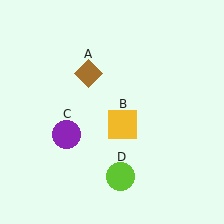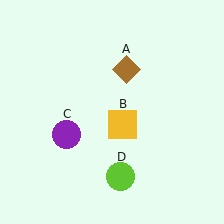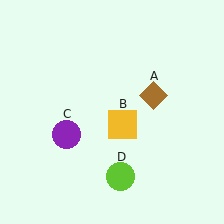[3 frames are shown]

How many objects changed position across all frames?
1 object changed position: brown diamond (object A).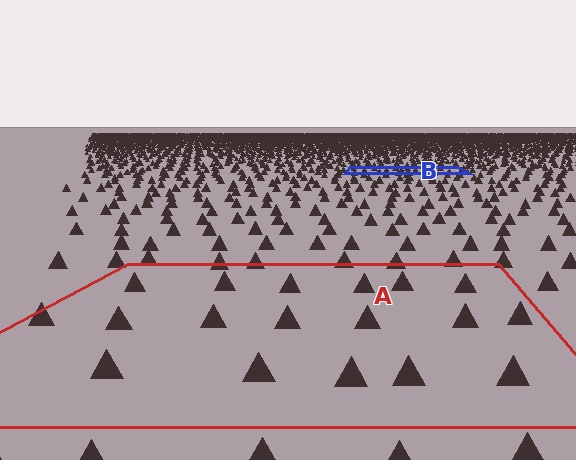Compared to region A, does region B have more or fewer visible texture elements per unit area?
Region B has more texture elements per unit area — they are packed more densely because it is farther away.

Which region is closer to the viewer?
Region A is closer. The texture elements there are larger and more spread out.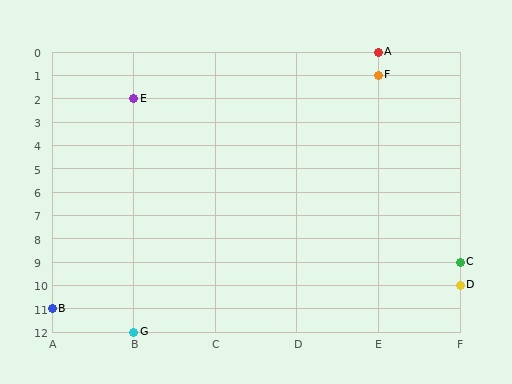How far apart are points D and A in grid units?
Points D and A are 1 column and 10 rows apart (about 10.0 grid units diagonally).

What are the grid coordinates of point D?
Point D is at grid coordinates (F, 10).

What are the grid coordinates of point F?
Point F is at grid coordinates (E, 1).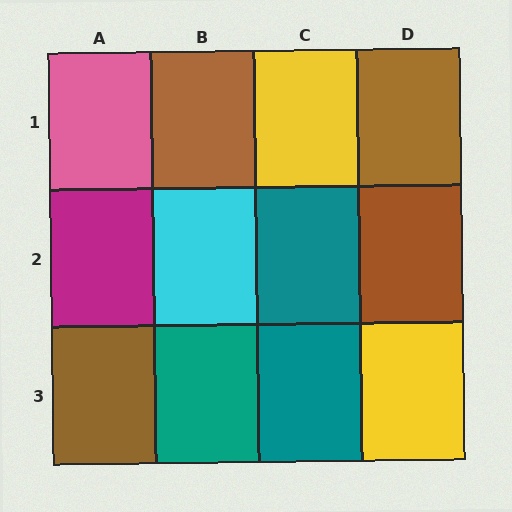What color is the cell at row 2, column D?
Brown.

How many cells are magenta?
1 cell is magenta.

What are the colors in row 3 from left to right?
Brown, teal, teal, yellow.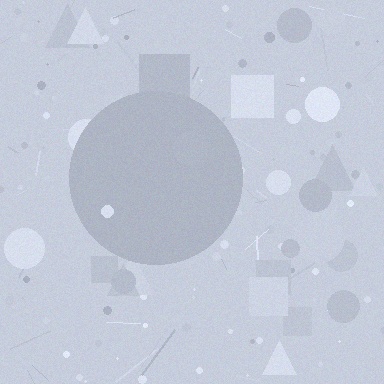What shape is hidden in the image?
A circle is hidden in the image.